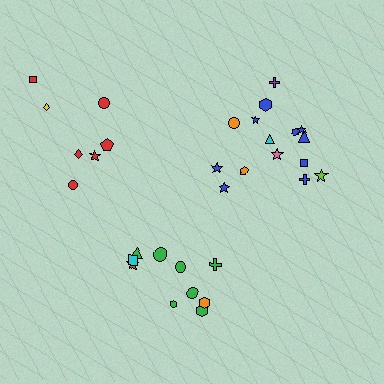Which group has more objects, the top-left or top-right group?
The top-right group.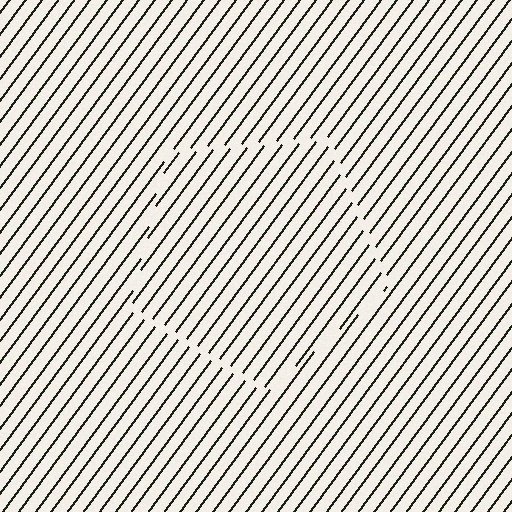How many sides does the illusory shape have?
5 sides — the line-ends trace a pentagon.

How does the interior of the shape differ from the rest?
The interior of the shape contains the same grating, shifted by half a period — the contour is defined by the phase discontinuity where line-ends from the inner and outer gratings abut.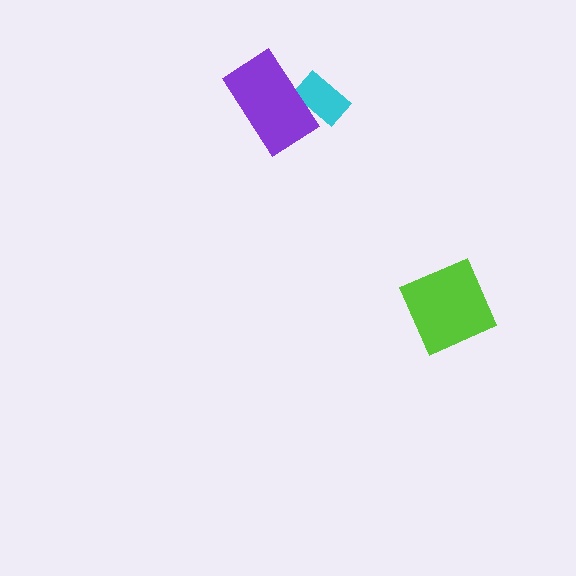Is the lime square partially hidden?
No, no other shape covers it.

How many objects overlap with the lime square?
0 objects overlap with the lime square.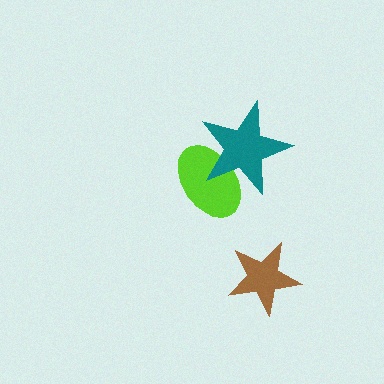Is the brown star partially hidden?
No, no other shape covers it.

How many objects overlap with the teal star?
1 object overlaps with the teal star.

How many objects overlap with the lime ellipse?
1 object overlaps with the lime ellipse.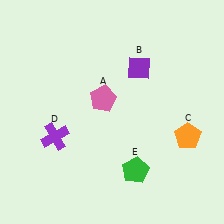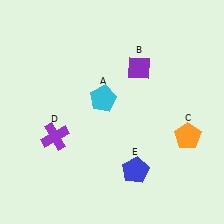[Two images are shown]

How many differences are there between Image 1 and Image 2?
There are 2 differences between the two images.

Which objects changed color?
A changed from pink to cyan. E changed from green to blue.